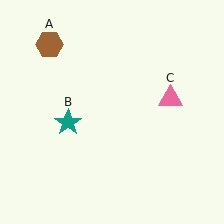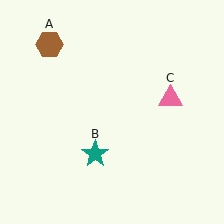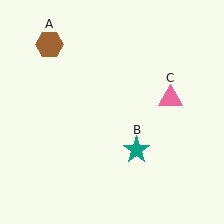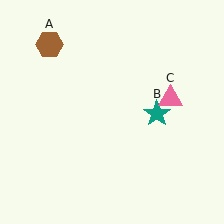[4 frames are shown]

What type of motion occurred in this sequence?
The teal star (object B) rotated counterclockwise around the center of the scene.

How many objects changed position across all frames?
1 object changed position: teal star (object B).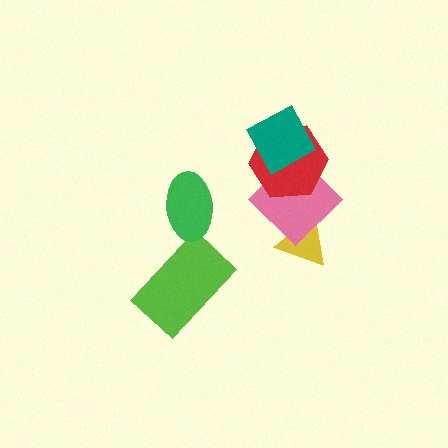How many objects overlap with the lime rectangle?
0 objects overlap with the lime rectangle.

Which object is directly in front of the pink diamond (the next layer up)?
The red hexagon is directly in front of the pink diamond.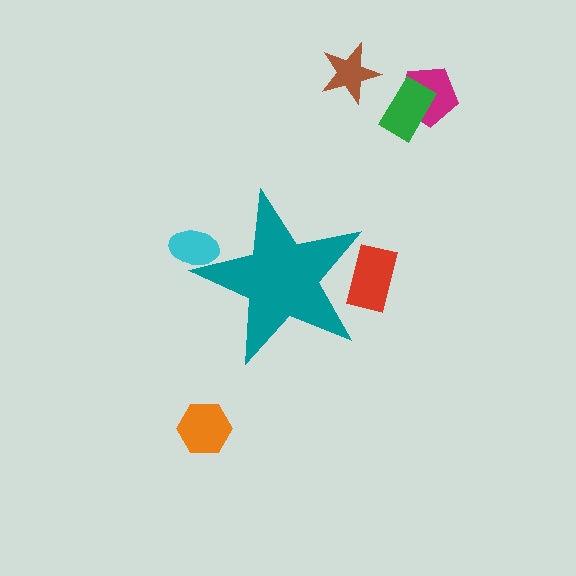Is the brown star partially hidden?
No, the brown star is fully visible.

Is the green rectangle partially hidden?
No, the green rectangle is fully visible.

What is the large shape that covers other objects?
A teal star.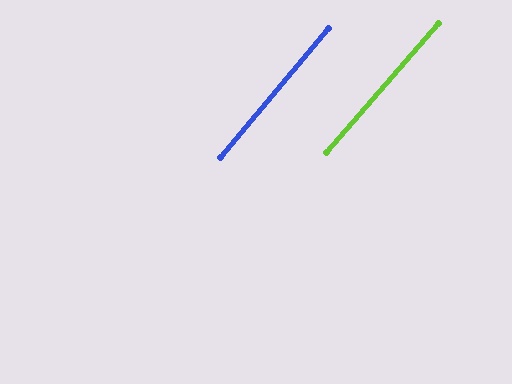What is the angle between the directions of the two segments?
Approximately 1 degree.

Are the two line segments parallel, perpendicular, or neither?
Parallel — their directions differ by only 1.1°.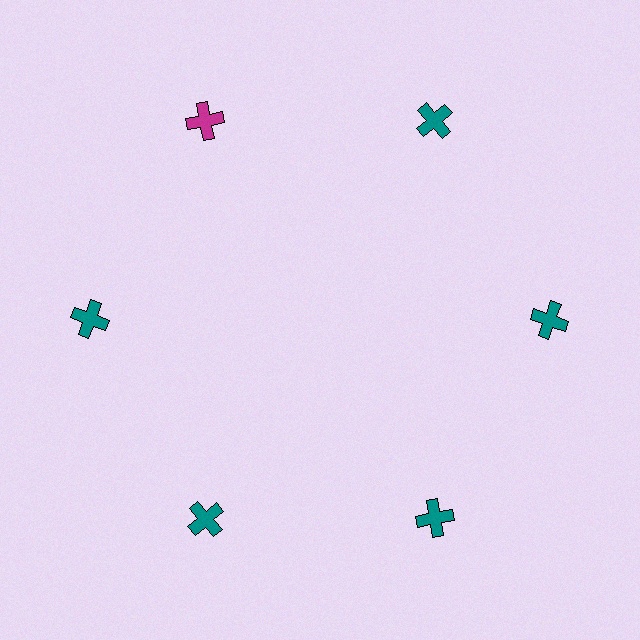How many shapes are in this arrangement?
There are 6 shapes arranged in a ring pattern.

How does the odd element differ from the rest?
It has a different color: magenta instead of teal.